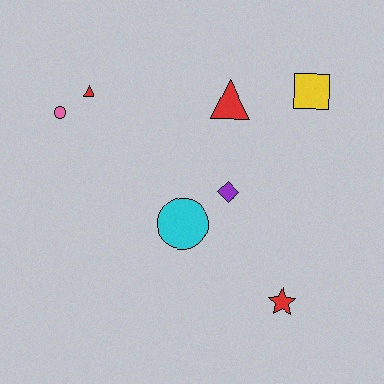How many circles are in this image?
There are 2 circles.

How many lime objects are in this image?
There are no lime objects.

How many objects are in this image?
There are 7 objects.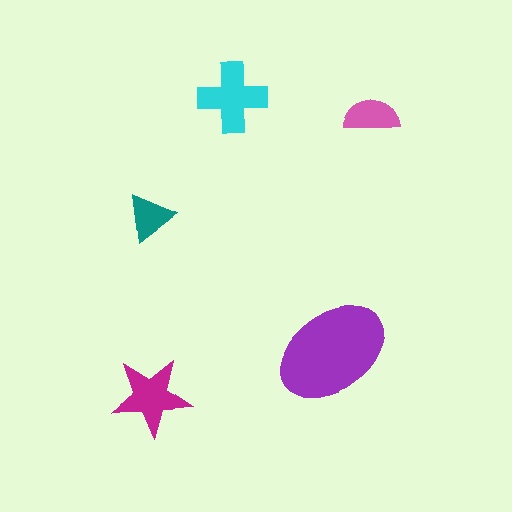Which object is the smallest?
The teal triangle.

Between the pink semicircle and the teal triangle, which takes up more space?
The pink semicircle.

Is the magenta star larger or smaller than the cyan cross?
Smaller.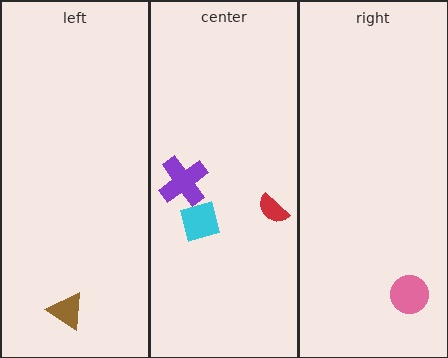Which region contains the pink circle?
The right region.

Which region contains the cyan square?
The center region.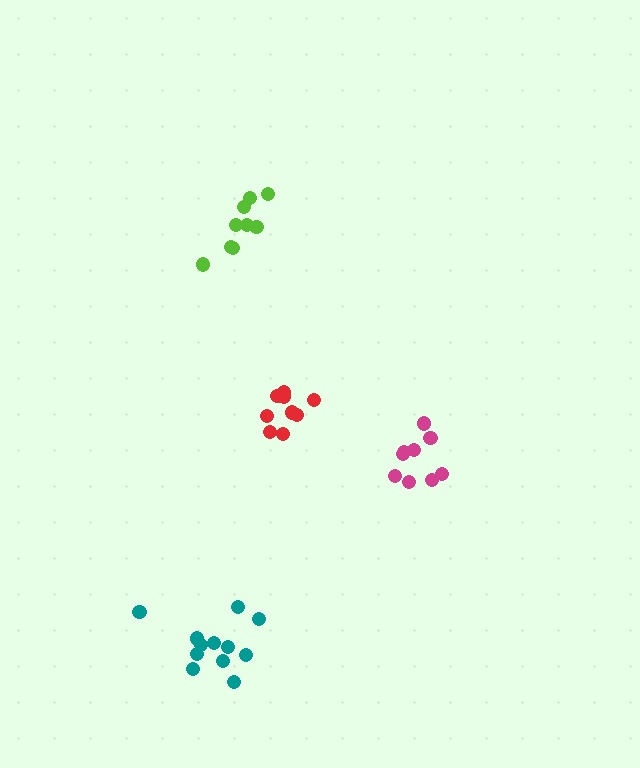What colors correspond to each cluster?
The clusters are colored: magenta, lime, teal, red.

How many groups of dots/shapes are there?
There are 4 groups.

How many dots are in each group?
Group 1: 9 dots, Group 2: 9 dots, Group 3: 12 dots, Group 4: 9 dots (39 total).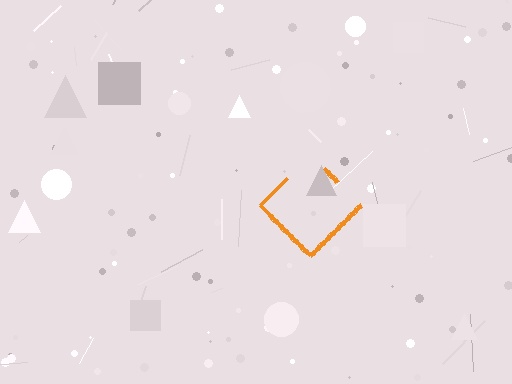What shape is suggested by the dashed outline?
The dashed outline suggests a diamond.